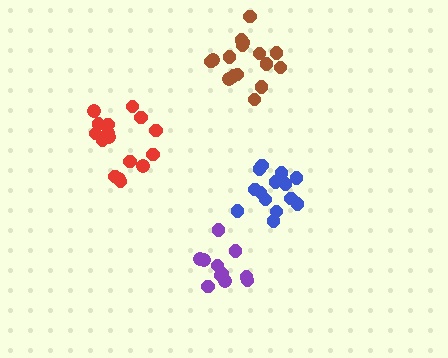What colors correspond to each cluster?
The clusters are colored: brown, blue, red, purple.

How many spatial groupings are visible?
There are 4 spatial groupings.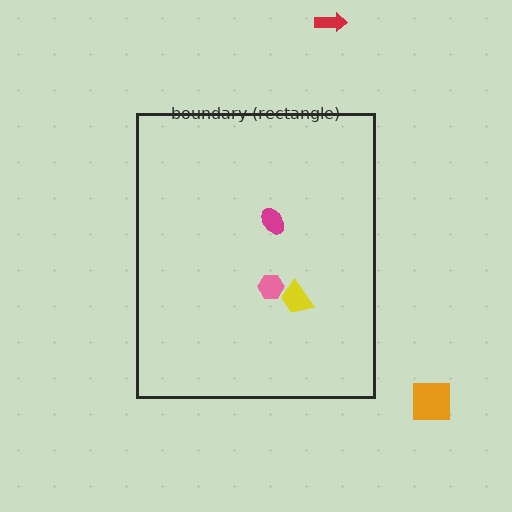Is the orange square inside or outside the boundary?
Outside.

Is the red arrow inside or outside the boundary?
Outside.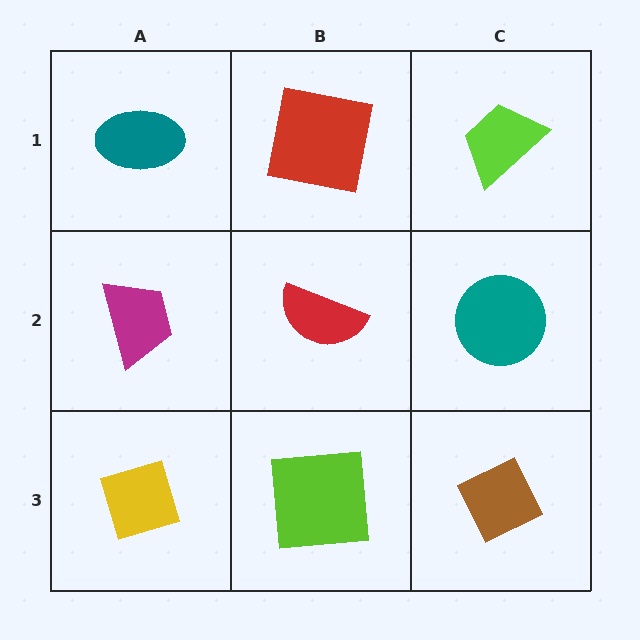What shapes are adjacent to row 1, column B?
A red semicircle (row 2, column B), a teal ellipse (row 1, column A), a lime trapezoid (row 1, column C).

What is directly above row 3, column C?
A teal circle.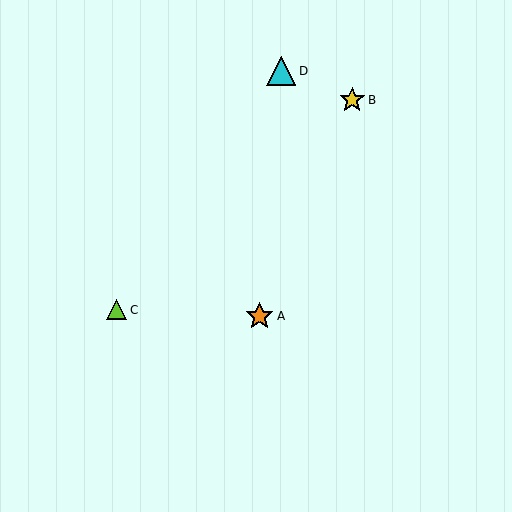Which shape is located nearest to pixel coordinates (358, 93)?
The yellow star (labeled B) at (352, 100) is nearest to that location.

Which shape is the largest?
The cyan triangle (labeled D) is the largest.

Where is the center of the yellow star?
The center of the yellow star is at (352, 100).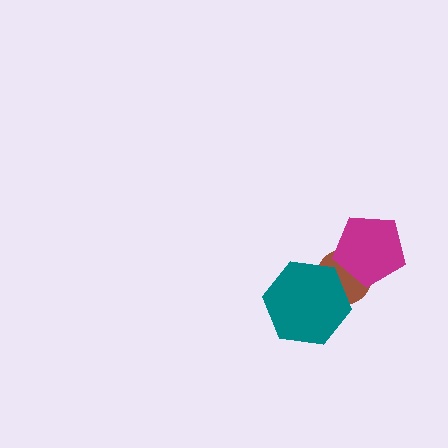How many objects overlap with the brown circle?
2 objects overlap with the brown circle.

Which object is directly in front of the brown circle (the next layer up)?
The teal hexagon is directly in front of the brown circle.